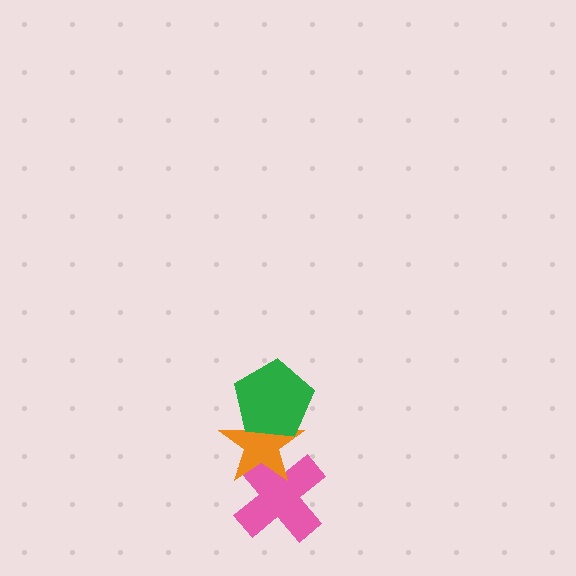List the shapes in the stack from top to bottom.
From top to bottom: the green pentagon, the orange star, the pink cross.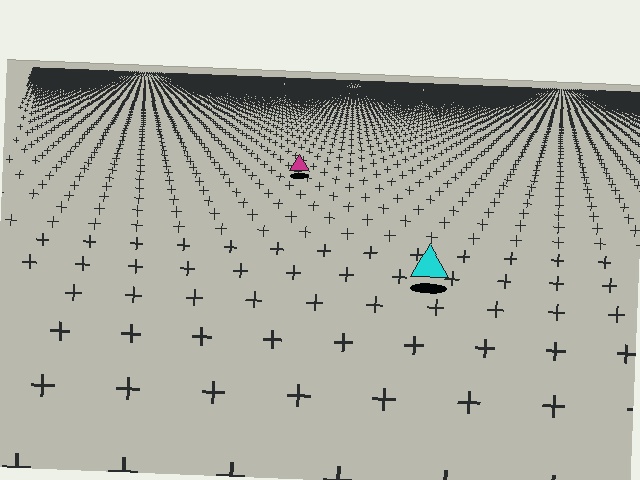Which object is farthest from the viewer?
The magenta triangle is farthest from the viewer. It appears smaller and the ground texture around it is denser.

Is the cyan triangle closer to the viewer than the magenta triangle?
Yes. The cyan triangle is closer — you can tell from the texture gradient: the ground texture is coarser near it.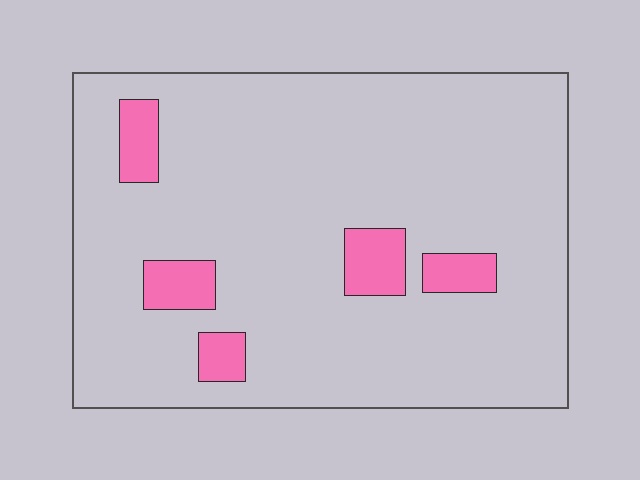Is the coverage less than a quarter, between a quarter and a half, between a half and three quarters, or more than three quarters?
Less than a quarter.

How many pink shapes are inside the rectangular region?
5.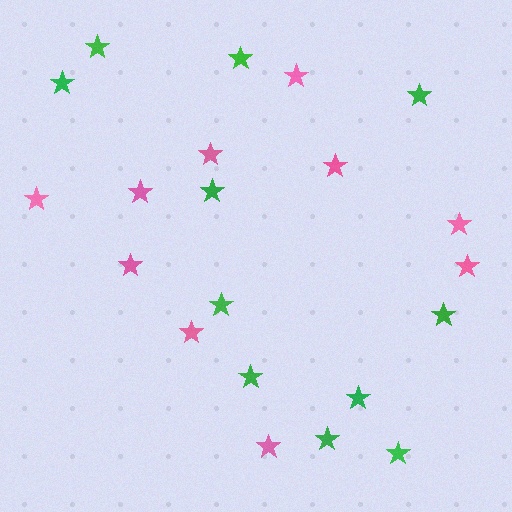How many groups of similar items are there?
There are 2 groups: one group of green stars (11) and one group of pink stars (10).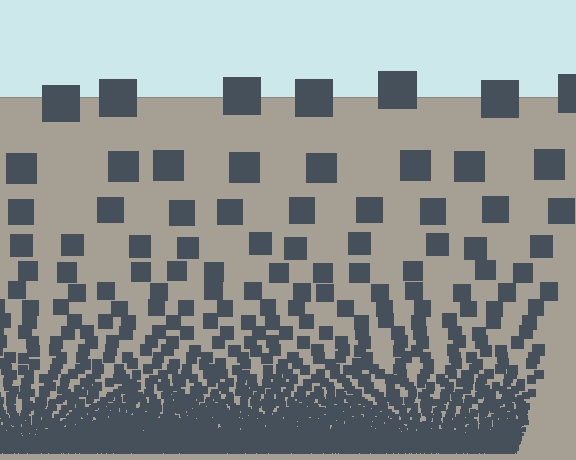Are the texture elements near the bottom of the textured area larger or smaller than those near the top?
Smaller. The gradient is inverted — elements near the bottom are smaller and denser.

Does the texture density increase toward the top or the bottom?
Density increases toward the bottom.